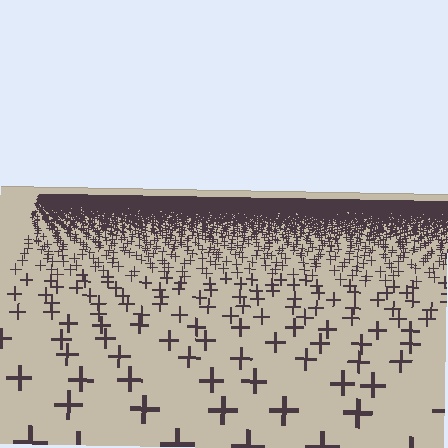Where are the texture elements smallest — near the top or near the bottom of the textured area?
Near the top.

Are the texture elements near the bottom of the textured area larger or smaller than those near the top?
Larger. Near the bottom, elements are closer to the viewer and appear at a bigger on-screen size.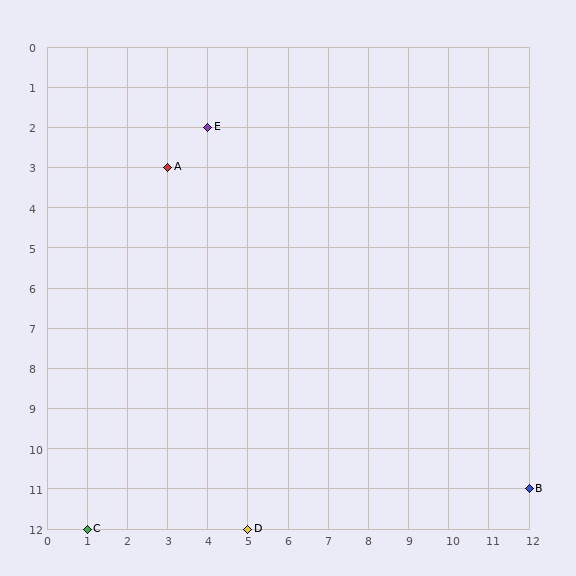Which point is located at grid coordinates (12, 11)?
Point B is at (12, 11).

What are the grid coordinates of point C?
Point C is at grid coordinates (1, 12).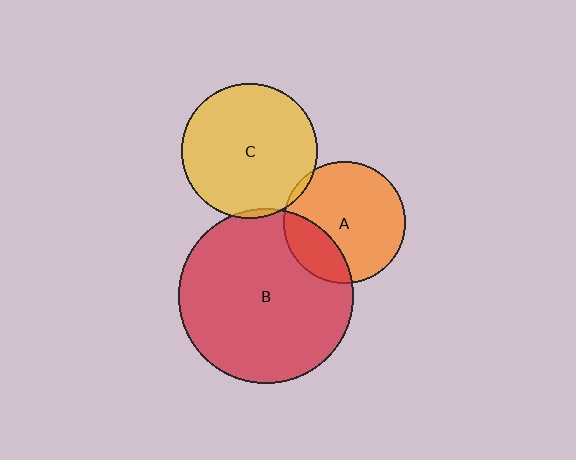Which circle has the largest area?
Circle B (red).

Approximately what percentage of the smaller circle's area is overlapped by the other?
Approximately 5%.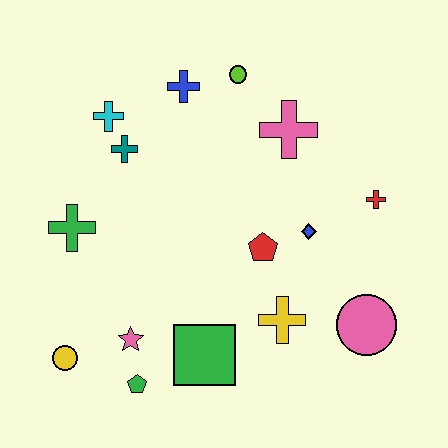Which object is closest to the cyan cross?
The teal cross is closest to the cyan cross.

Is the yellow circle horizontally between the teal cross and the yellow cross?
No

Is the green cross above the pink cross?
No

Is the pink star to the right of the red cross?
No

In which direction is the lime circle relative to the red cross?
The lime circle is to the left of the red cross.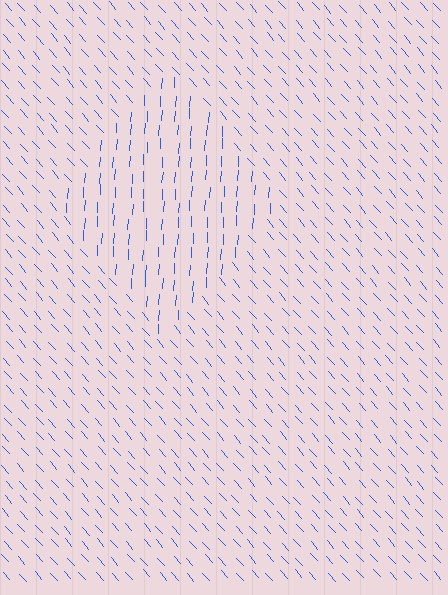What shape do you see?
I see a diamond.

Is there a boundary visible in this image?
Yes, there is a texture boundary formed by a change in line orientation.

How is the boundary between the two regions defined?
The boundary is defined purely by a change in line orientation (approximately 45 degrees difference). All lines are the same color and thickness.